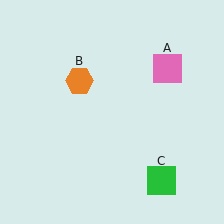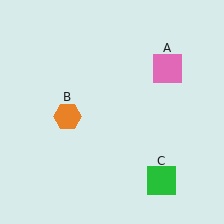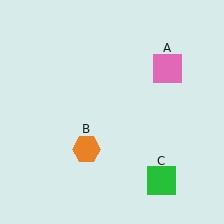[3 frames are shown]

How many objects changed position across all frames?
1 object changed position: orange hexagon (object B).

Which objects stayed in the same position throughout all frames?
Pink square (object A) and green square (object C) remained stationary.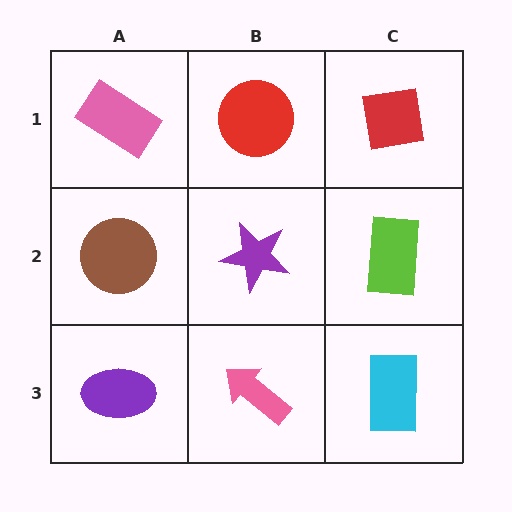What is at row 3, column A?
A purple ellipse.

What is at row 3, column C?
A cyan rectangle.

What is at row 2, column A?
A brown circle.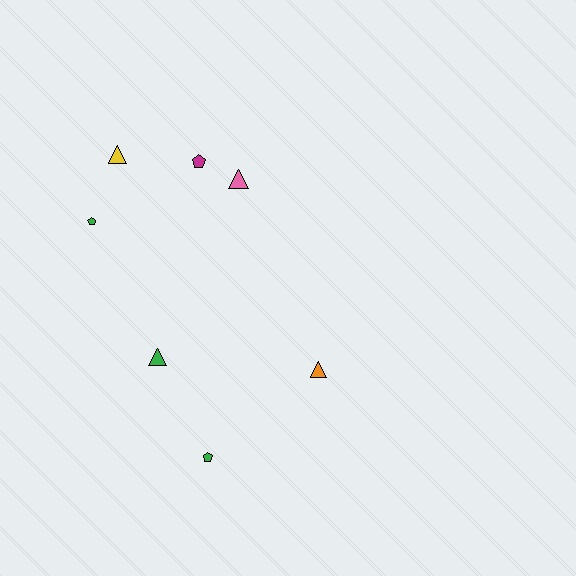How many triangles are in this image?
There are 4 triangles.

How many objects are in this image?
There are 7 objects.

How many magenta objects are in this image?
There is 1 magenta object.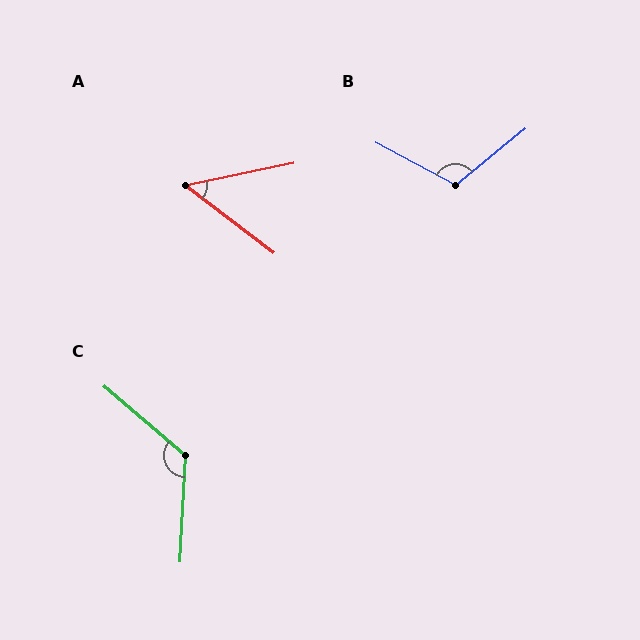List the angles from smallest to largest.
A (49°), B (113°), C (127°).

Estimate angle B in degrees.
Approximately 113 degrees.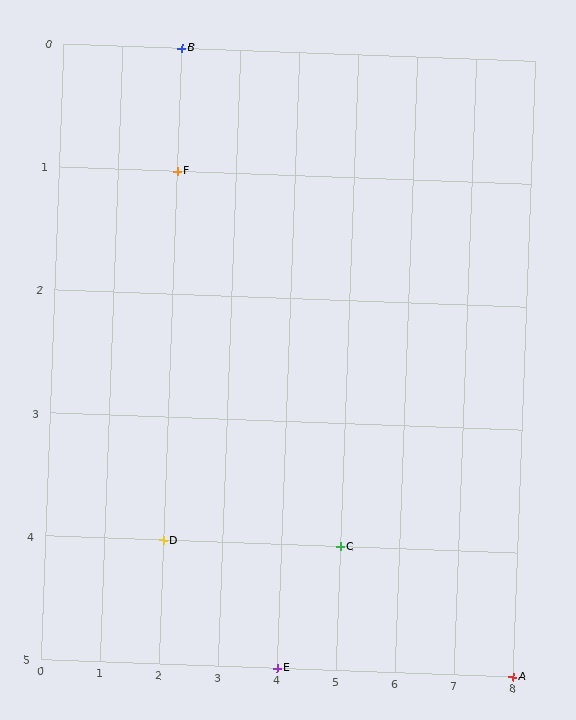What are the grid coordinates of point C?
Point C is at grid coordinates (5, 4).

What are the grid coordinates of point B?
Point B is at grid coordinates (2, 0).